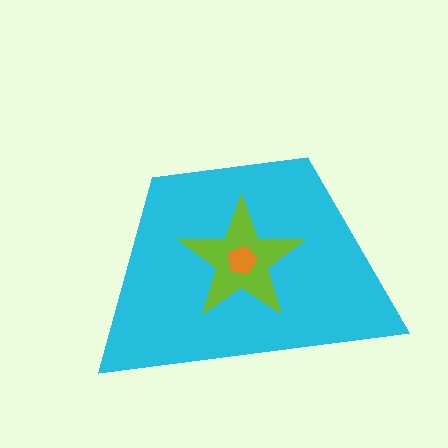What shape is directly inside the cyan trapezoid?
The lime star.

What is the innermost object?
The orange pentagon.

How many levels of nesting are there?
3.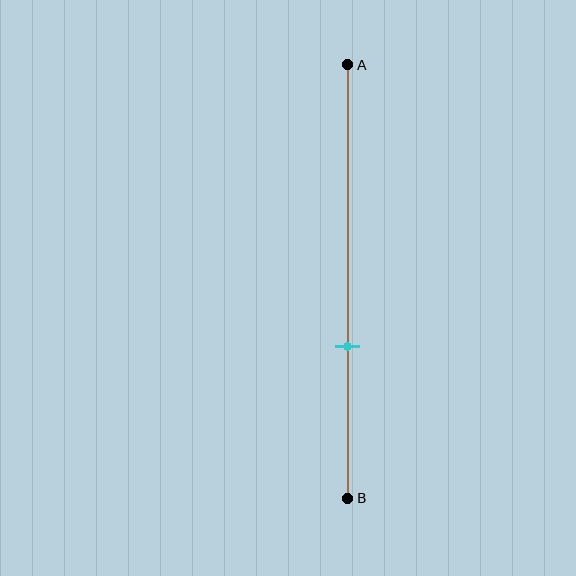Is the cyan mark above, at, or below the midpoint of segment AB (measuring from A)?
The cyan mark is below the midpoint of segment AB.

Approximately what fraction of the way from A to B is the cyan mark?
The cyan mark is approximately 65% of the way from A to B.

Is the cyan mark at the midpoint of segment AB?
No, the mark is at about 65% from A, not at the 50% midpoint.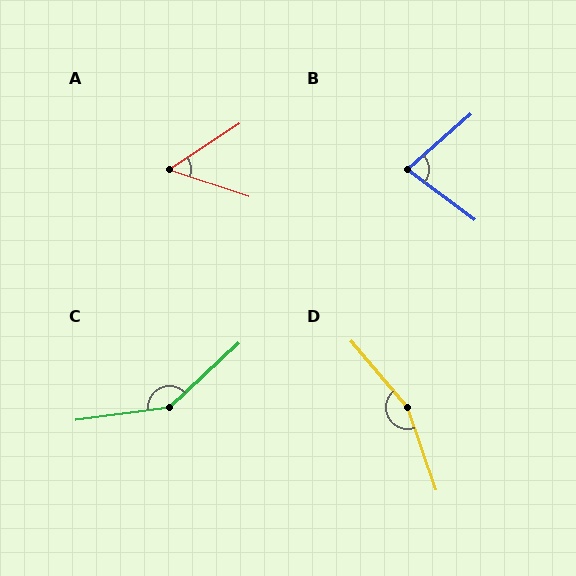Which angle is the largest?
D, at approximately 159 degrees.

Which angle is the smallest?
A, at approximately 52 degrees.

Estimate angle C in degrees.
Approximately 145 degrees.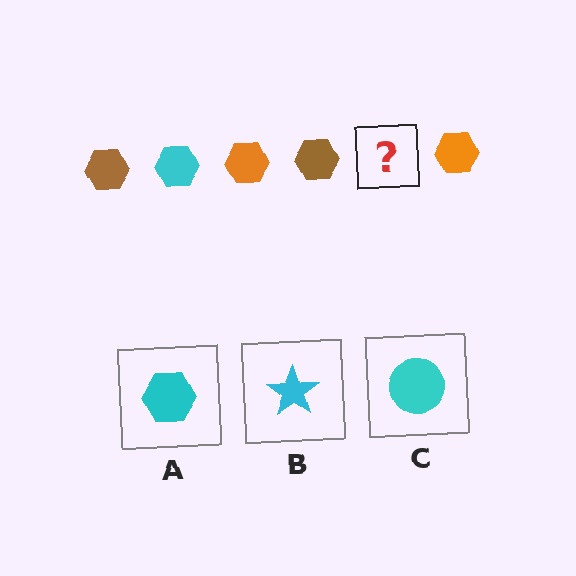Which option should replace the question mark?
Option A.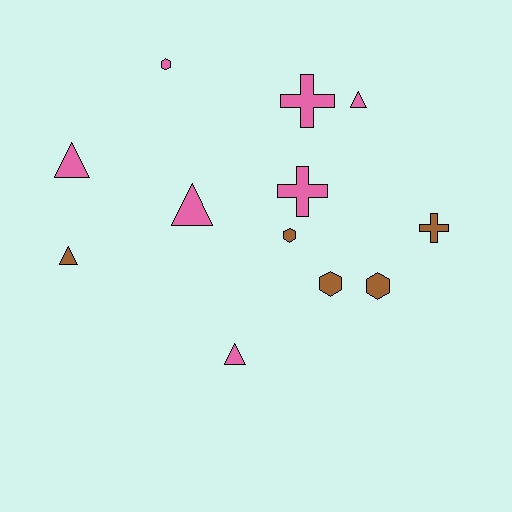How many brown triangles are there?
There is 1 brown triangle.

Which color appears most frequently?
Pink, with 7 objects.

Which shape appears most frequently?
Triangle, with 5 objects.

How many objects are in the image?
There are 12 objects.